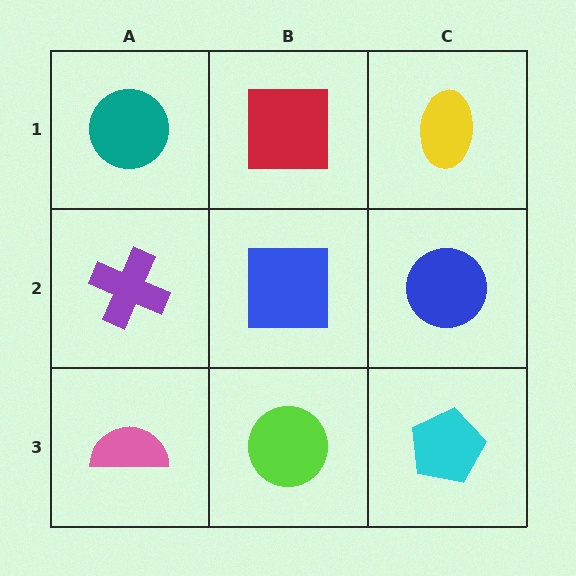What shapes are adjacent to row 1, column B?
A blue square (row 2, column B), a teal circle (row 1, column A), a yellow ellipse (row 1, column C).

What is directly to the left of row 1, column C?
A red square.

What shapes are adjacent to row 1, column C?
A blue circle (row 2, column C), a red square (row 1, column B).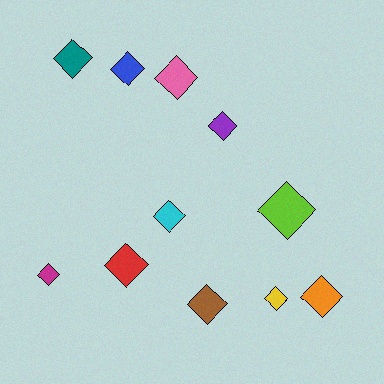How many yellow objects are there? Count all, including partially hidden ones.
There is 1 yellow object.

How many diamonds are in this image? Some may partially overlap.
There are 11 diamonds.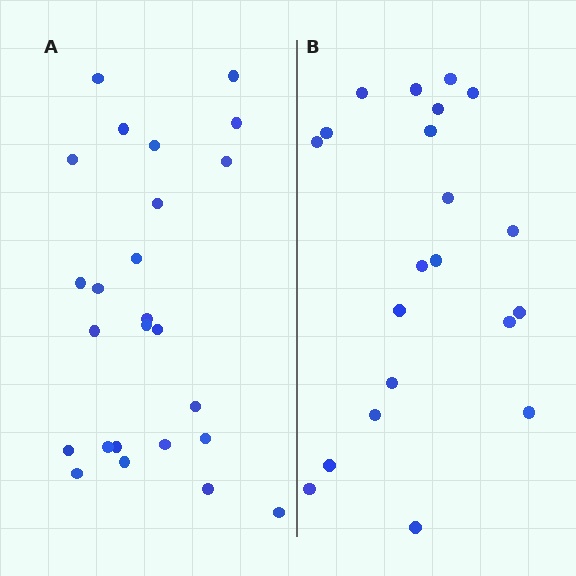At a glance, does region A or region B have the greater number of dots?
Region A (the left region) has more dots.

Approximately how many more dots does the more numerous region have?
Region A has about 4 more dots than region B.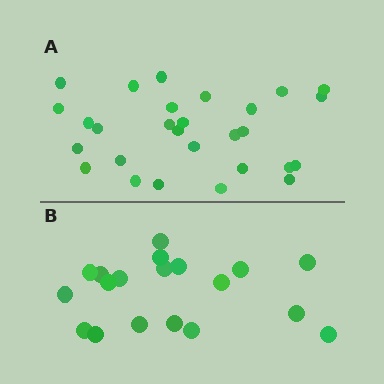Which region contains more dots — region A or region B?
Region A (the top region) has more dots.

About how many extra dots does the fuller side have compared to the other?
Region A has roughly 8 or so more dots than region B.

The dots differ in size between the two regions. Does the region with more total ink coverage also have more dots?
No. Region B has more total ink coverage because its dots are larger, but region A actually contains more individual dots. Total area can be misleading — the number of items is what matters here.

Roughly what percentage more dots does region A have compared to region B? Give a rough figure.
About 45% more.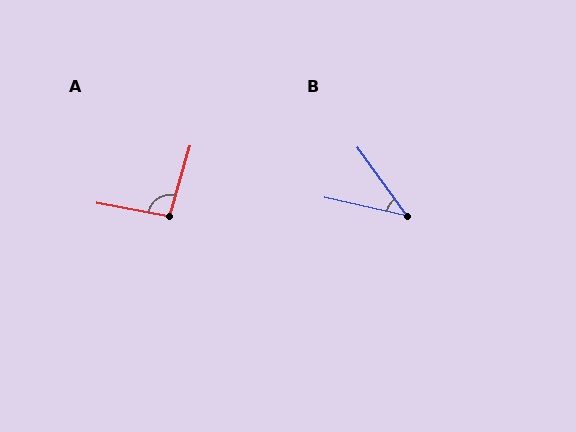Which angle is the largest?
A, at approximately 96 degrees.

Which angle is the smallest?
B, at approximately 41 degrees.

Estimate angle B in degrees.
Approximately 41 degrees.